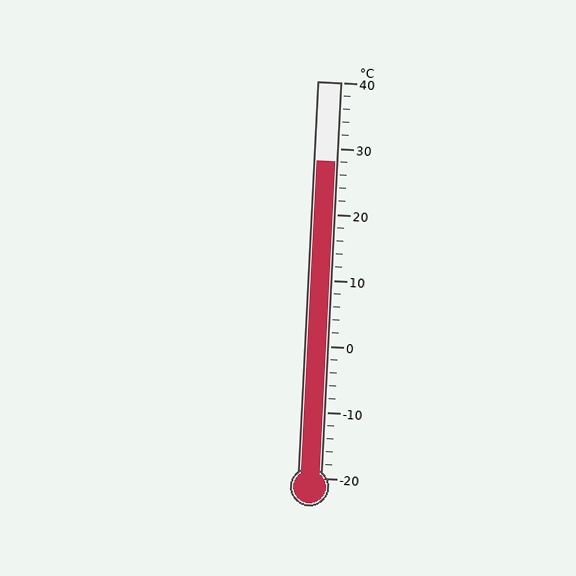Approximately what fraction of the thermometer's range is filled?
The thermometer is filled to approximately 80% of its range.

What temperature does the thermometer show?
The thermometer shows approximately 28°C.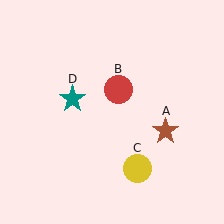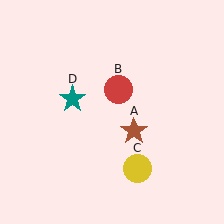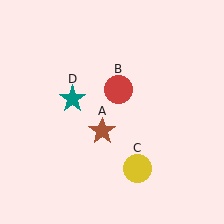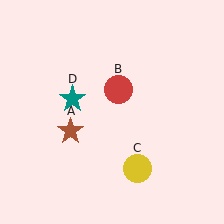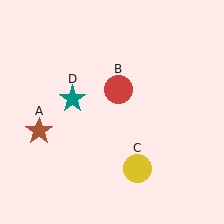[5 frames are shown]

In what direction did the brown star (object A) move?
The brown star (object A) moved left.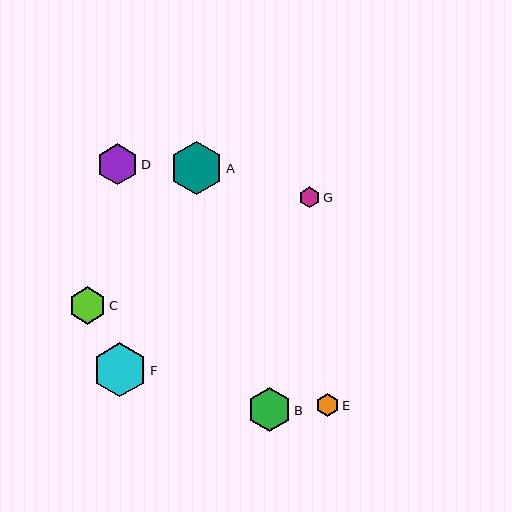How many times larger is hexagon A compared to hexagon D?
Hexagon A is approximately 1.3 times the size of hexagon D.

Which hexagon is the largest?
Hexagon F is the largest with a size of approximately 54 pixels.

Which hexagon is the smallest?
Hexagon G is the smallest with a size of approximately 21 pixels.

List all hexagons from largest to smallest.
From largest to smallest: F, A, B, D, C, E, G.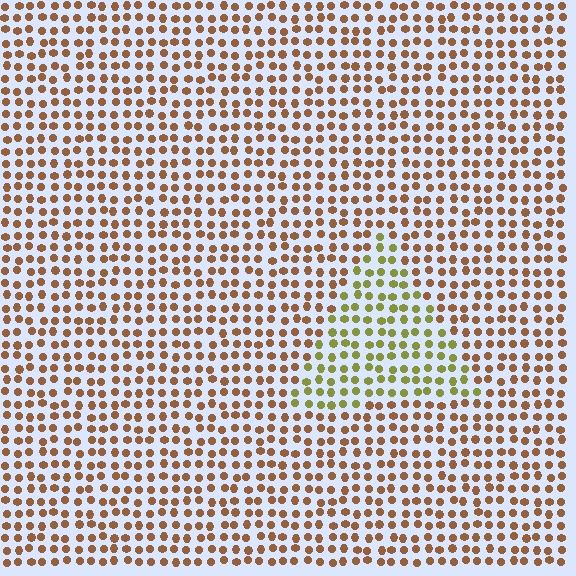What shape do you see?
I see a triangle.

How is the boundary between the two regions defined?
The boundary is defined purely by a slight shift in hue (about 46 degrees). Spacing, size, and orientation are identical on both sides.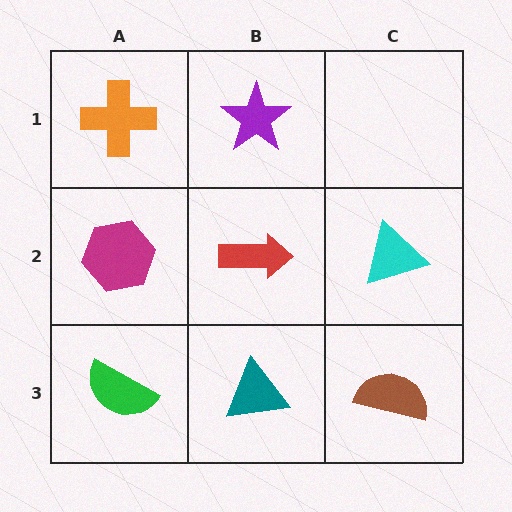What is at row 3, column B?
A teal triangle.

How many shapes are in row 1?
2 shapes.